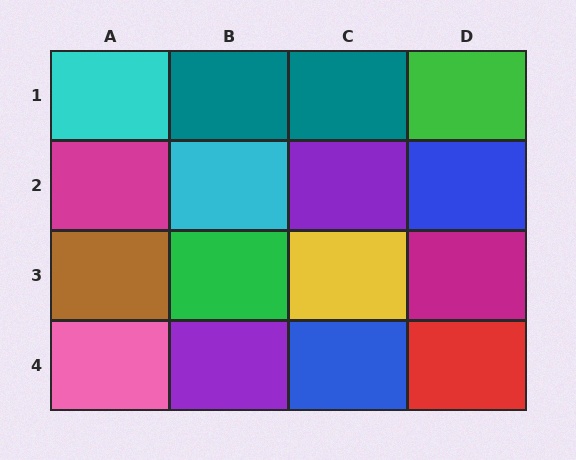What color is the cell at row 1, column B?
Teal.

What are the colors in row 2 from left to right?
Magenta, cyan, purple, blue.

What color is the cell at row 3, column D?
Magenta.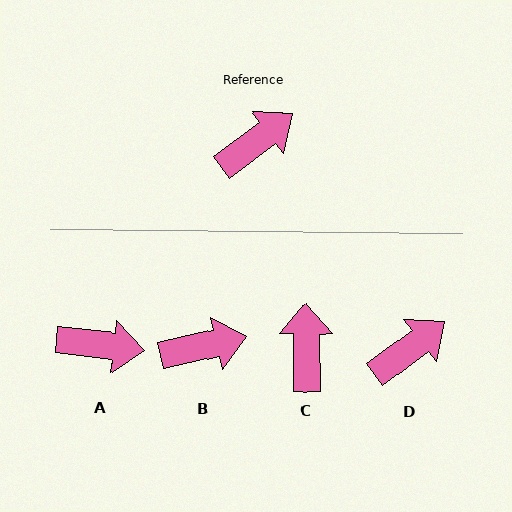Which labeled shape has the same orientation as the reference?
D.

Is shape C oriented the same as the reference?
No, it is off by about 54 degrees.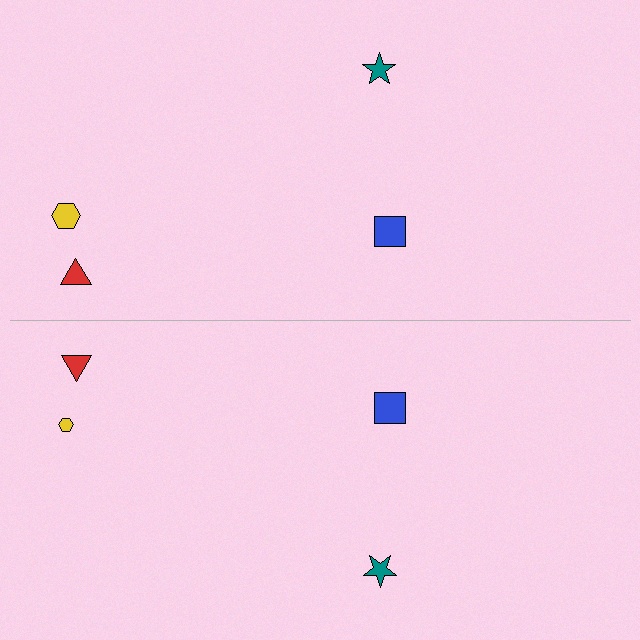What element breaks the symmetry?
The yellow hexagon on the bottom side has a different size than its mirror counterpart.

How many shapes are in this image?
There are 8 shapes in this image.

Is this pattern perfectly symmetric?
No, the pattern is not perfectly symmetric. The yellow hexagon on the bottom side has a different size than its mirror counterpart.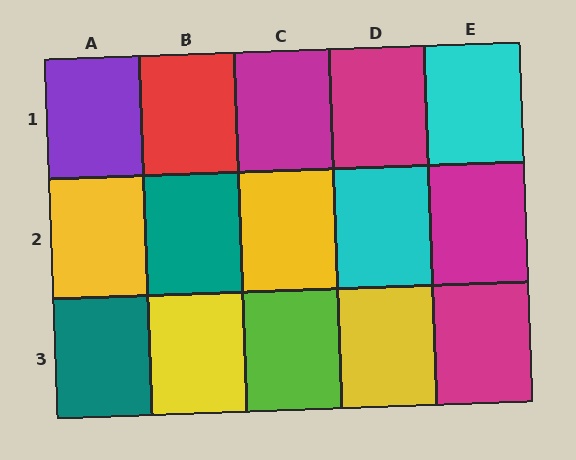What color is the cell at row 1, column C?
Magenta.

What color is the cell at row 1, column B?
Red.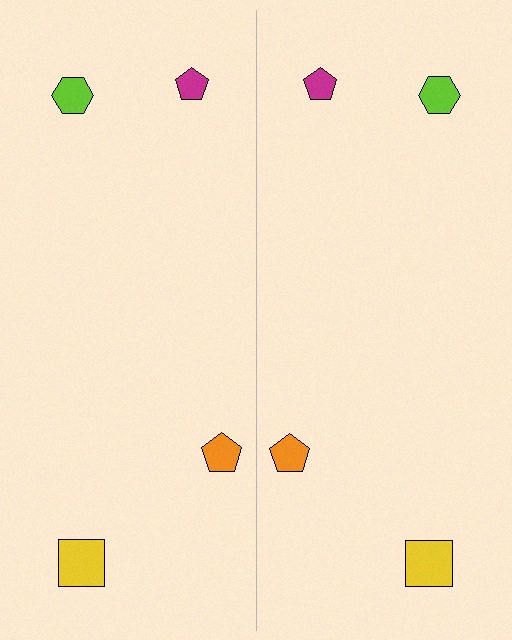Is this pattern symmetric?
Yes, this pattern has bilateral (reflection) symmetry.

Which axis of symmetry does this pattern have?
The pattern has a vertical axis of symmetry running through the center of the image.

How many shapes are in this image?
There are 8 shapes in this image.